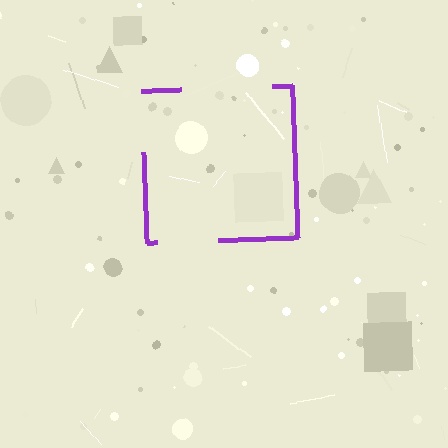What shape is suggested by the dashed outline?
The dashed outline suggests a square.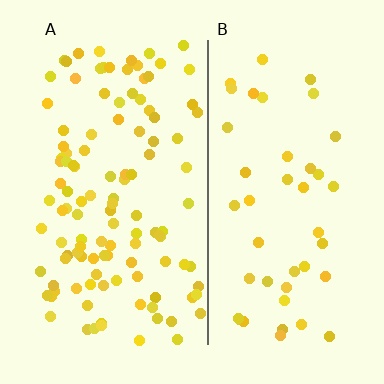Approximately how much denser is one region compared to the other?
Approximately 2.6× — region A over region B.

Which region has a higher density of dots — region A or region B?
A (the left).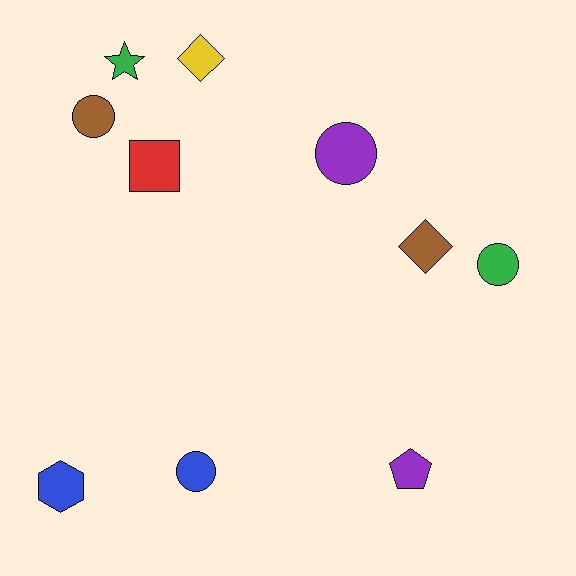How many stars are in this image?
There is 1 star.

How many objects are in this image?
There are 10 objects.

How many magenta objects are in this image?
There are no magenta objects.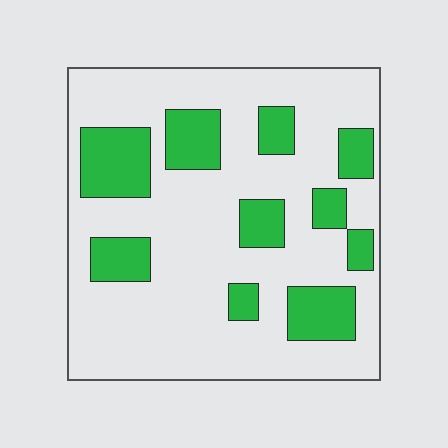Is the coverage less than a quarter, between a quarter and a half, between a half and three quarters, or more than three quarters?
Less than a quarter.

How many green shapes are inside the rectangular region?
10.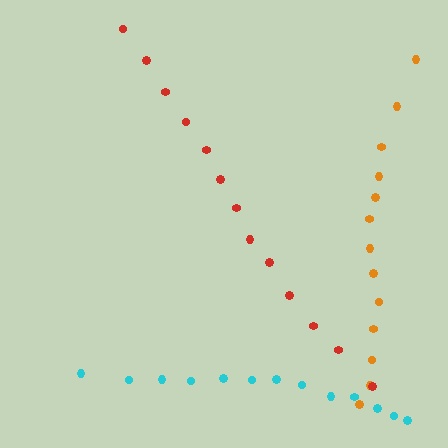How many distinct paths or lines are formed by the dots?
There are 3 distinct paths.